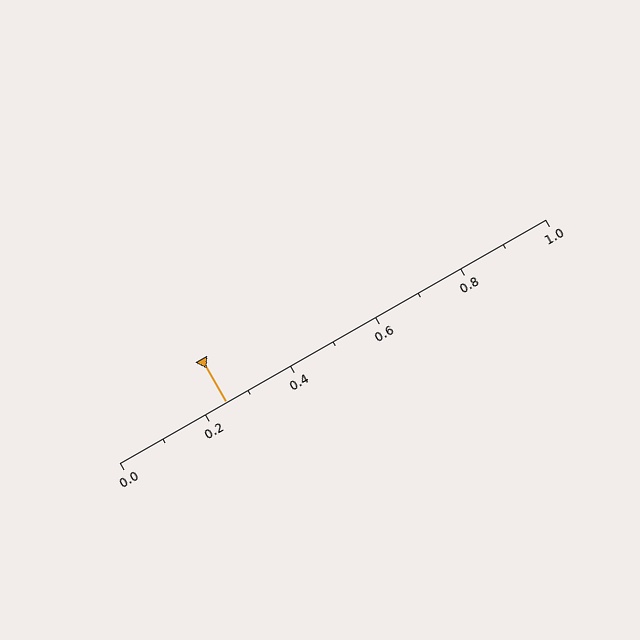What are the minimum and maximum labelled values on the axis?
The axis runs from 0.0 to 1.0.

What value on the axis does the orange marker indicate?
The marker indicates approximately 0.25.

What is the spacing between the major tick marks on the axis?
The major ticks are spaced 0.2 apart.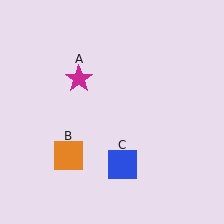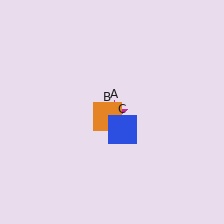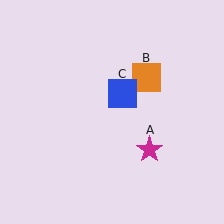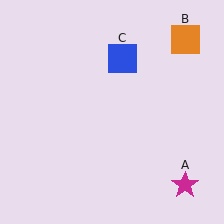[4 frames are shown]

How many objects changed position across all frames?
3 objects changed position: magenta star (object A), orange square (object B), blue square (object C).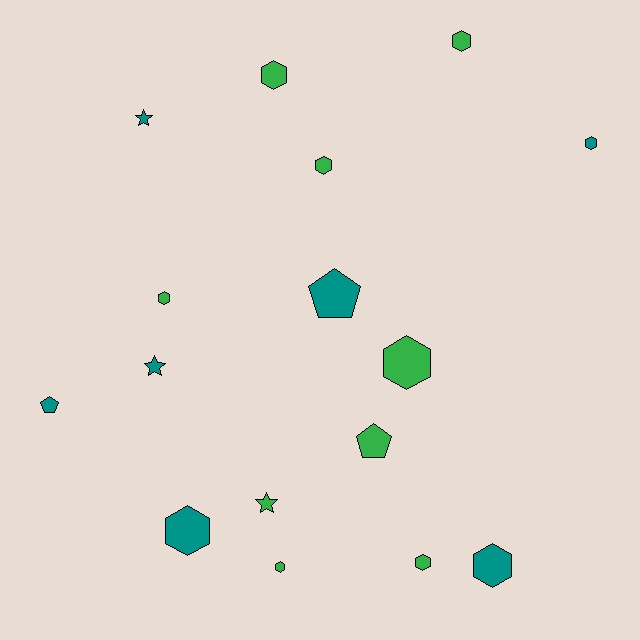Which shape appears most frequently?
Hexagon, with 10 objects.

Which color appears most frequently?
Green, with 9 objects.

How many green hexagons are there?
There are 7 green hexagons.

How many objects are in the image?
There are 16 objects.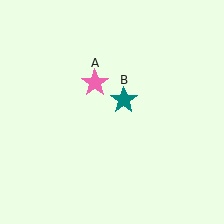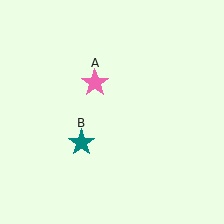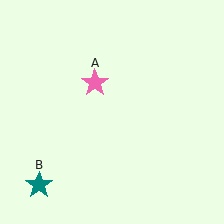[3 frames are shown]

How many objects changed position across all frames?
1 object changed position: teal star (object B).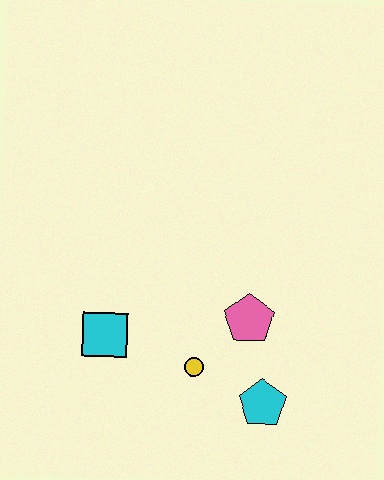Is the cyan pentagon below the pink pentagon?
Yes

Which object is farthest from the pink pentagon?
The cyan square is farthest from the pink pentagon.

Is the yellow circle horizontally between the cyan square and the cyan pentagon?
Yes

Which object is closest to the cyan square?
The yellow circle is closest to the cyan square.